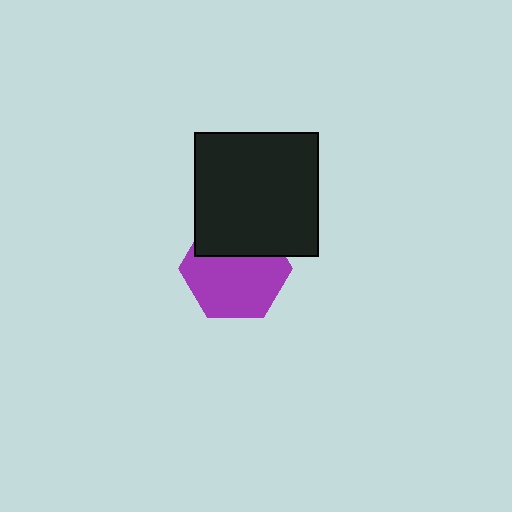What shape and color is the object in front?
The object in front is a black square.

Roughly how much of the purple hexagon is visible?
About half of it is visible (roughly 65%).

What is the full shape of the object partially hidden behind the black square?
The partially hidden object is a purple hexagon.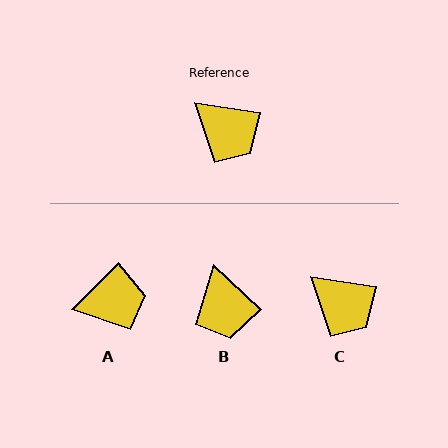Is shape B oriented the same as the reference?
No, it is off by about 35 degrees.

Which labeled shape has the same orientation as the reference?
C.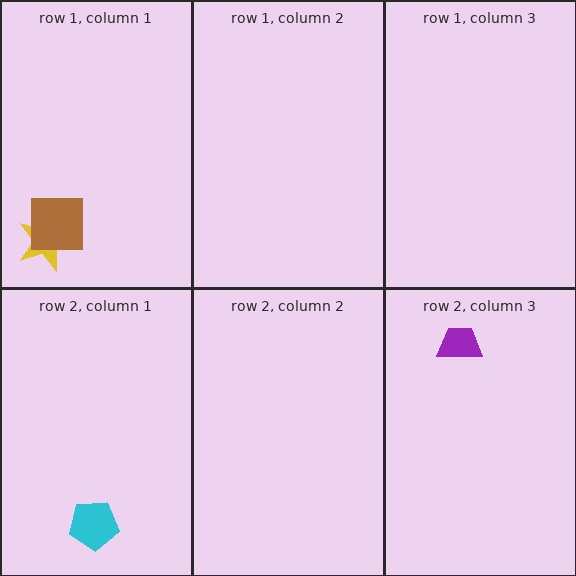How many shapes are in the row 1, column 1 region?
2.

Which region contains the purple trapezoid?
The row 2, column 3 region.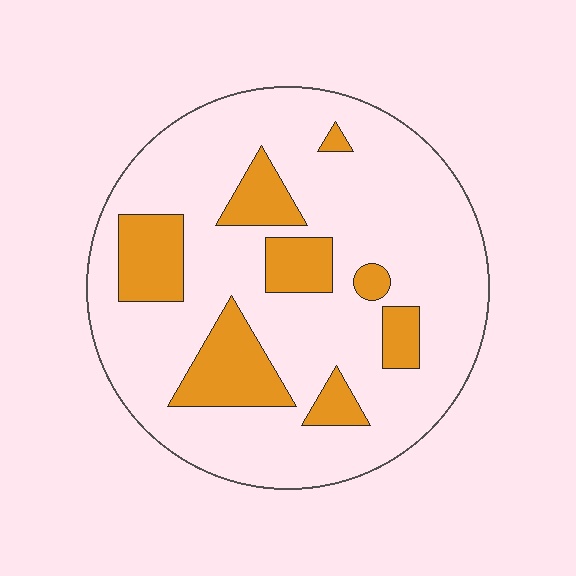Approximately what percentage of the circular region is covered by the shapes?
Approximately 20%.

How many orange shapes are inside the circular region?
8.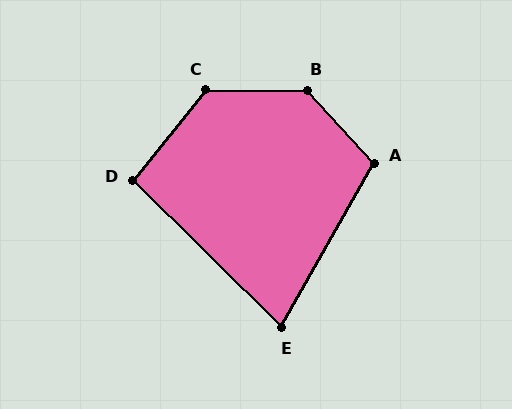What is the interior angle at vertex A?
Approximately 108 degrees (obtuse).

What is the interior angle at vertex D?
Approximately 96 degrees (obtuse).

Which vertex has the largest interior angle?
B, at approximately 133 degrees.